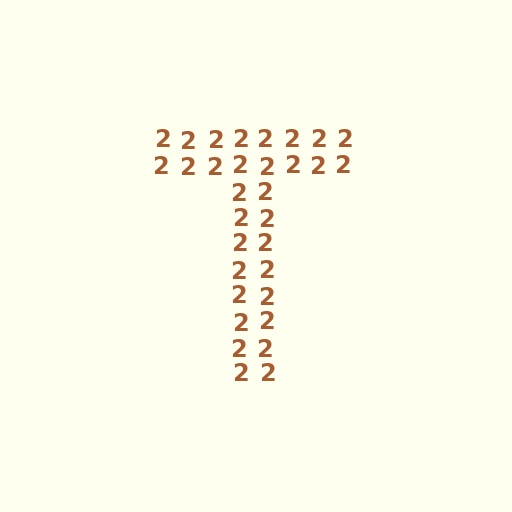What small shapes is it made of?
It is made of small digit 2's.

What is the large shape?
The large shape is the letter T.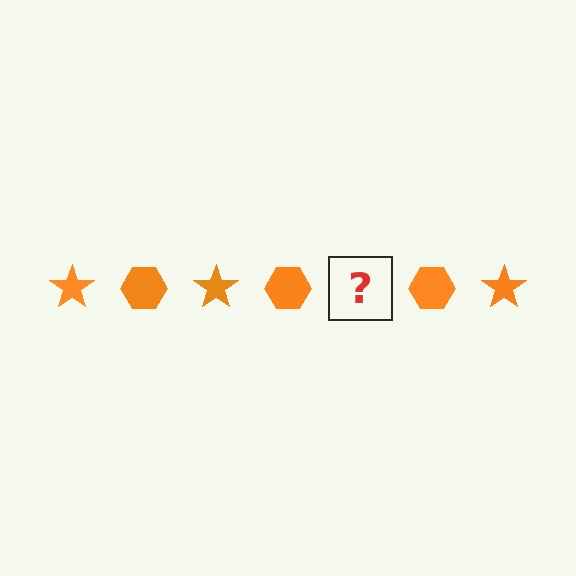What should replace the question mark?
The question mark should be replaced with an orange star.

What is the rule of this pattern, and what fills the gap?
The rule is that the pattern cycles through star, hexagon shapes in orange. The gap should be filled with an orange star.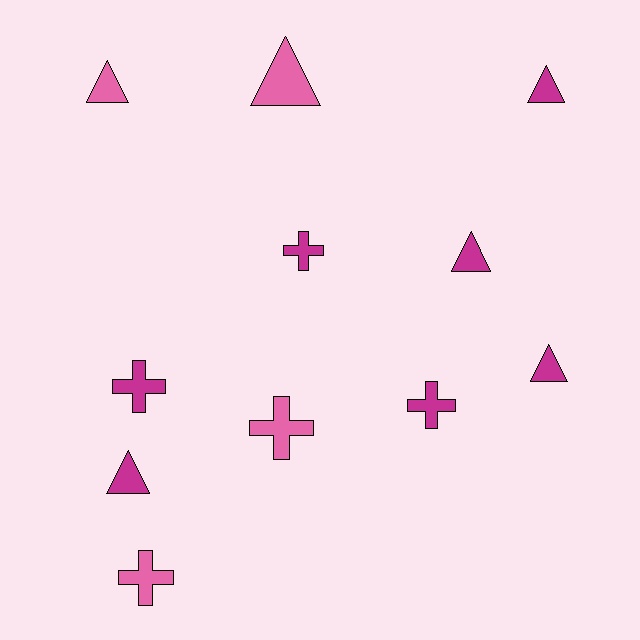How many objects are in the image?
There are 11 objects.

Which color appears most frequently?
Magenta, with 7 objects.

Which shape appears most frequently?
Triangle, with 6 objects.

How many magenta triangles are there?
There are 4 magenta triangles.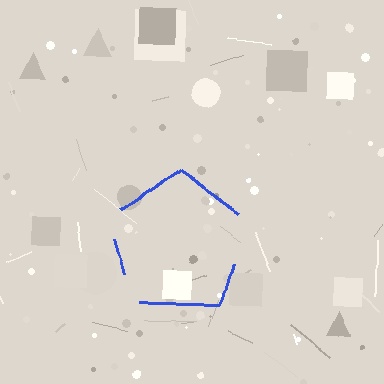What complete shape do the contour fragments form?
The contour fragments form a pentagon.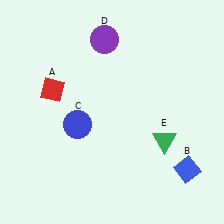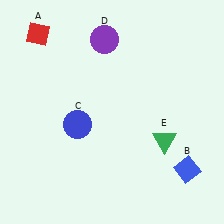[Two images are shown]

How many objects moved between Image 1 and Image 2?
1 object moved between the two images.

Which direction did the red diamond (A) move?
The red diamond (A) moved up.